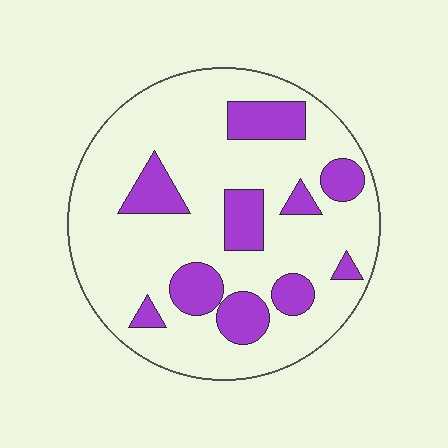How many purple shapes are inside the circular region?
10.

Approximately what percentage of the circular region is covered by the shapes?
Approximately 25%.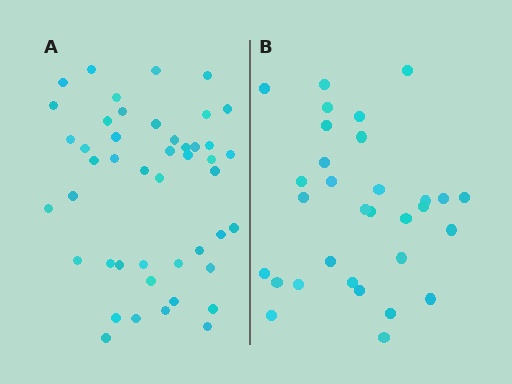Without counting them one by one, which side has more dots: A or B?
Region A (the left region) has more dots.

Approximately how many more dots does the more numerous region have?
Region A has approximately 15 more dots than region B.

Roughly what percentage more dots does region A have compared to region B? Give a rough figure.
About 50% more.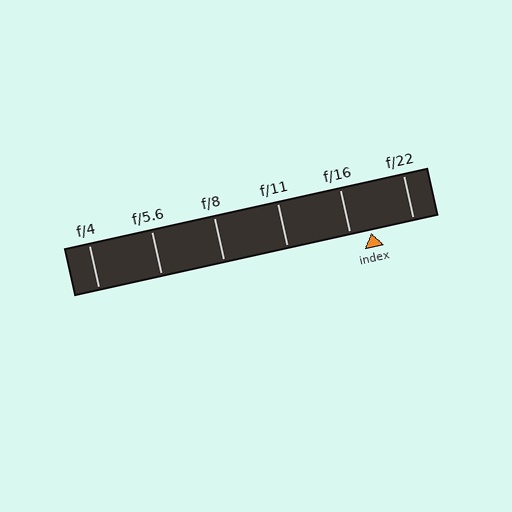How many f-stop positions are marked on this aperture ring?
There are 6 f-stop positions marked.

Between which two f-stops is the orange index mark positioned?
The index mark is between f/16 and f/22.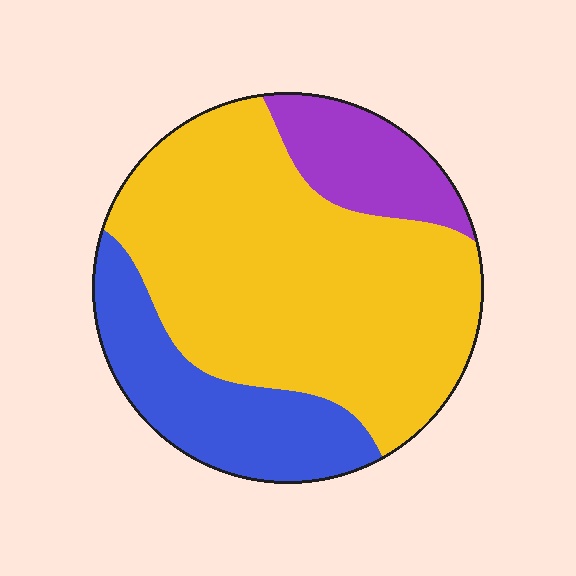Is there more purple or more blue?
Blue.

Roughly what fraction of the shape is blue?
Blue takes up about one quarter (1/4) of the shape.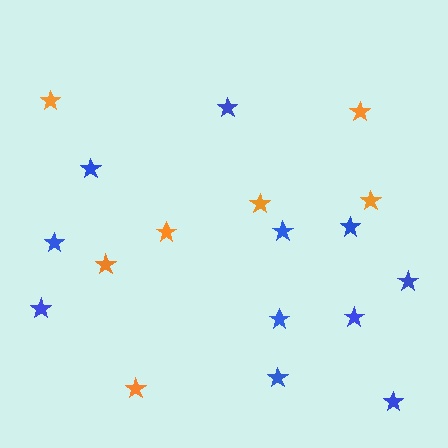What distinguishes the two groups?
There are 2 groups: one group of orange stars (7) and one group of blue stars (11).